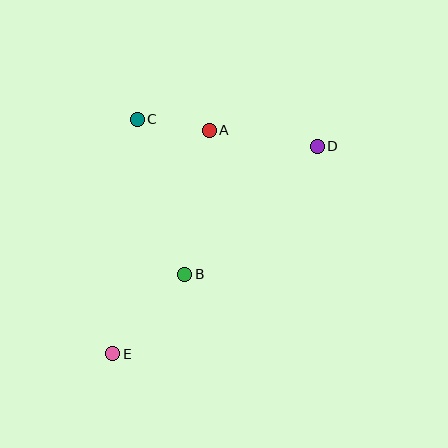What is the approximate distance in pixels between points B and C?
The distance between B and C is approximately 161 pixels.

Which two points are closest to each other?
Points A and C are closest to each other.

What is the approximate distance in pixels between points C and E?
The distance between C and E is approximately 236 pixels.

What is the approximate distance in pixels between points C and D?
The distance between C and D is approximately 182 pixels.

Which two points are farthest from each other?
Points D and E are farthest from each other.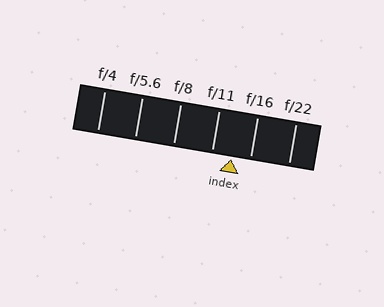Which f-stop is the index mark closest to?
The index mark is closest to f/16.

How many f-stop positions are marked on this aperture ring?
There are 6 f-stop positions marked.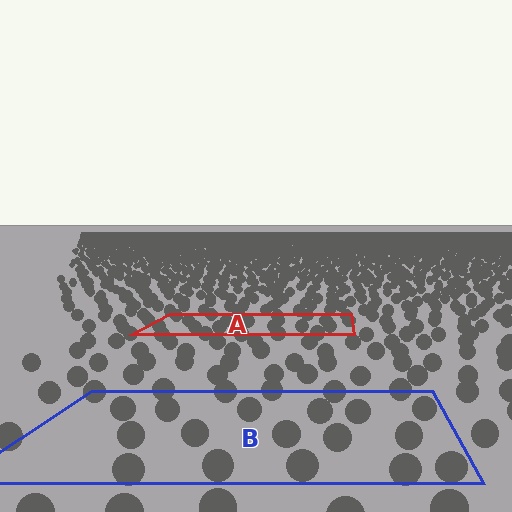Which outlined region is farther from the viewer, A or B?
Region A is farther from the viewer — the texture elements inside it appear smaller and more densely packed.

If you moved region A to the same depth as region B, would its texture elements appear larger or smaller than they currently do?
They would appear larger. At a closer depth, the same texture elements are projected at a bigger on-screen size.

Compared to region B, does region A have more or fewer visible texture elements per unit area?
Region A has more texture elements per unit area — they are packed more densely because it is farther away.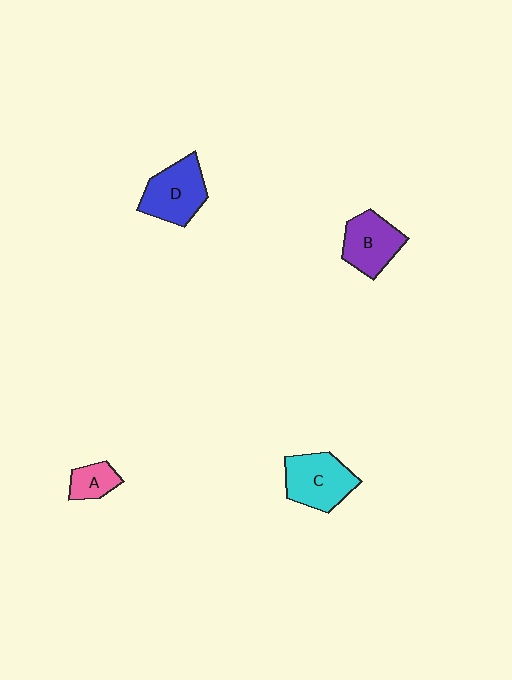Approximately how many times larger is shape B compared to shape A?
Approximately 1.9 times.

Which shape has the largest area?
Shape C (cyan).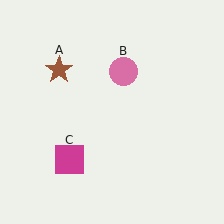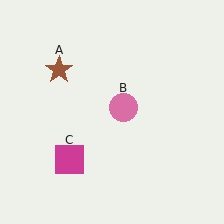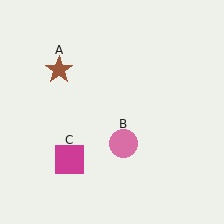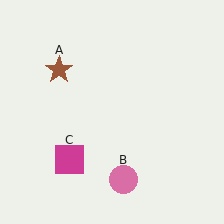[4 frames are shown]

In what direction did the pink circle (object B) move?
The pink circle (object B) moved down.